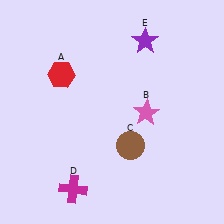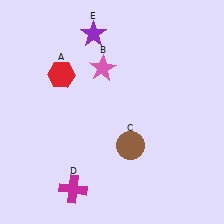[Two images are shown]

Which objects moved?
The objects that moved are: the pink star (B), the purple star (E).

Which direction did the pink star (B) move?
The pink star (B) moved up.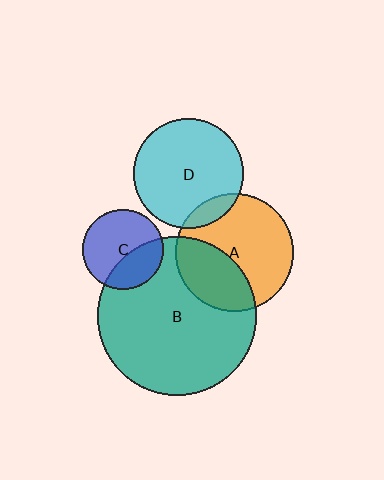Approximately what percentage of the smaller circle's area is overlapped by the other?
Approximately 35%.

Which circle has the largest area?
Circle B (teal).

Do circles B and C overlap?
Yes.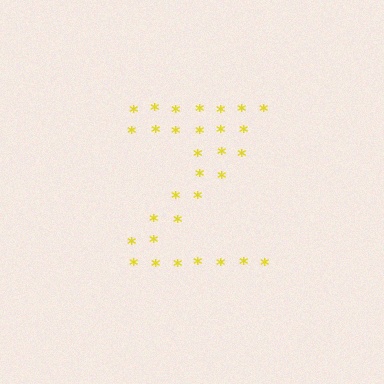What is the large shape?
The large shape is the letter Z.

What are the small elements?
The small elements are asterisks.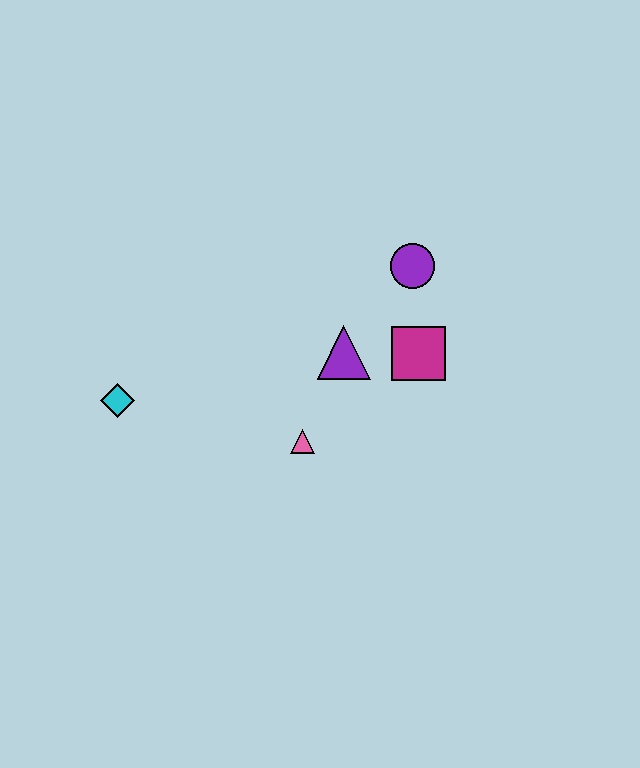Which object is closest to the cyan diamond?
The pink triangle is closest to the cyan diamond.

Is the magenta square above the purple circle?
No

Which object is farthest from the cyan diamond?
The purple circle is farthest from the cyan diamond.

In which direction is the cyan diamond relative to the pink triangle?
The cyan diamond is to the left of the pink triangle.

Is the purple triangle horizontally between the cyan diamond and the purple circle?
Yes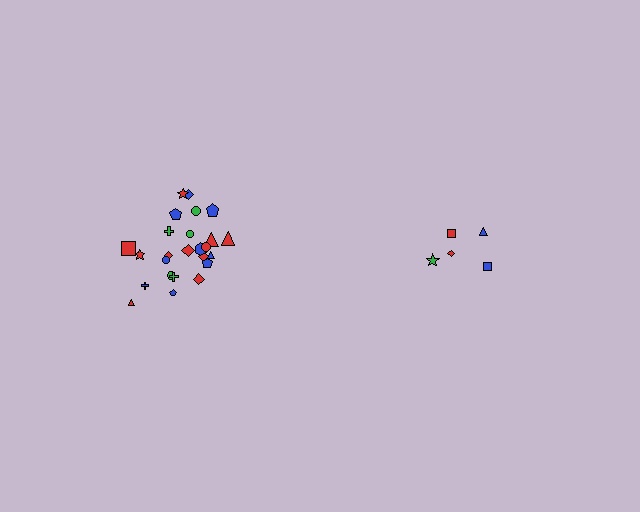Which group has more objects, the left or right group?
The left group.